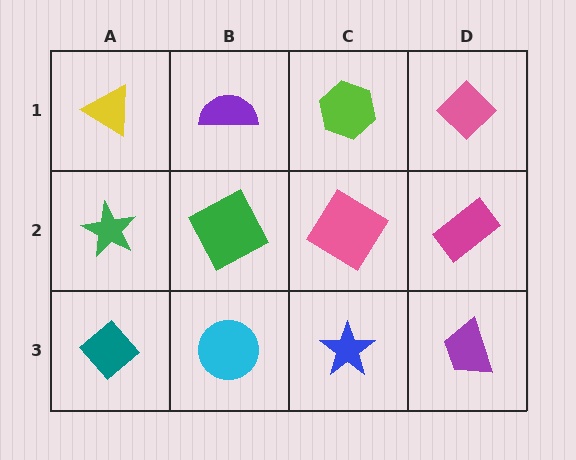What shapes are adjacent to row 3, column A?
A green star (row 2, column A), a cyan circle (row 3, column B).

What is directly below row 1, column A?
A green star.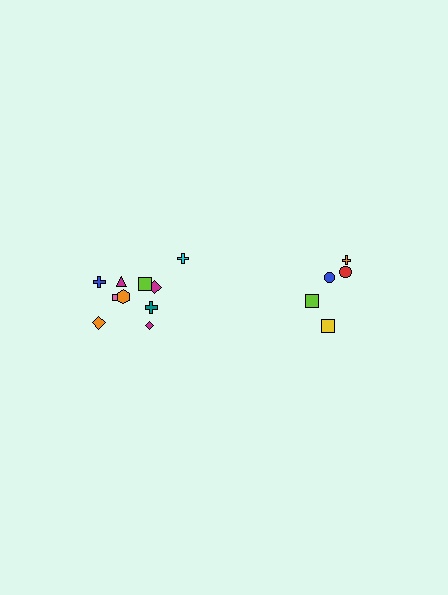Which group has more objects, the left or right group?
The left group.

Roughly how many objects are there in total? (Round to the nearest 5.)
Roughly 15 objects in total.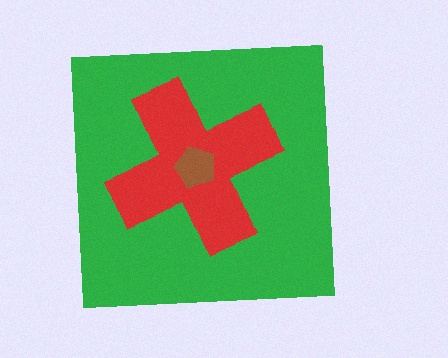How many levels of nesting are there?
3.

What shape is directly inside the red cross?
The brown pentagon.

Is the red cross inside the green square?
Yes.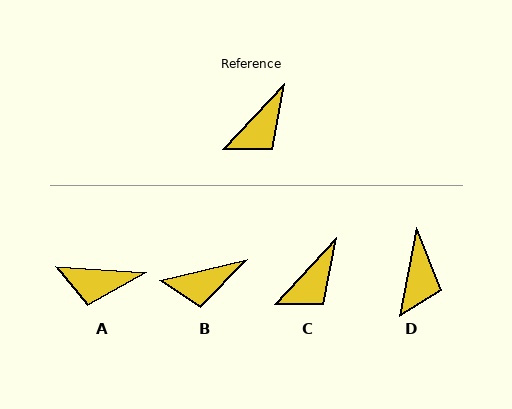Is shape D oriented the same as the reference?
No, it is off by about 32 degrees.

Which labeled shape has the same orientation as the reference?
C.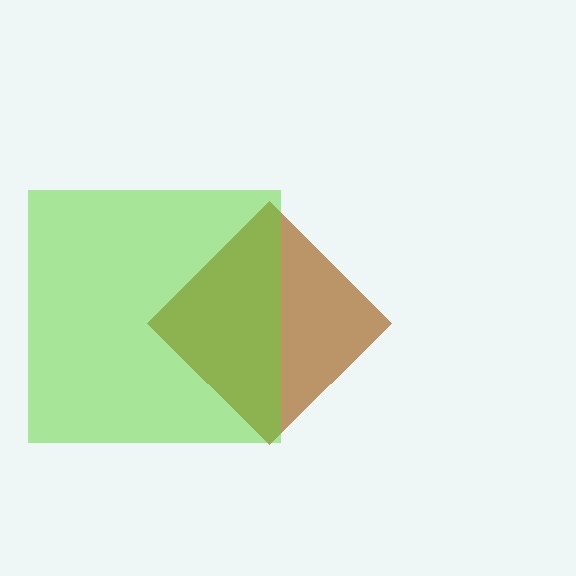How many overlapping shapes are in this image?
There are 2 overlapping shapes in the image.